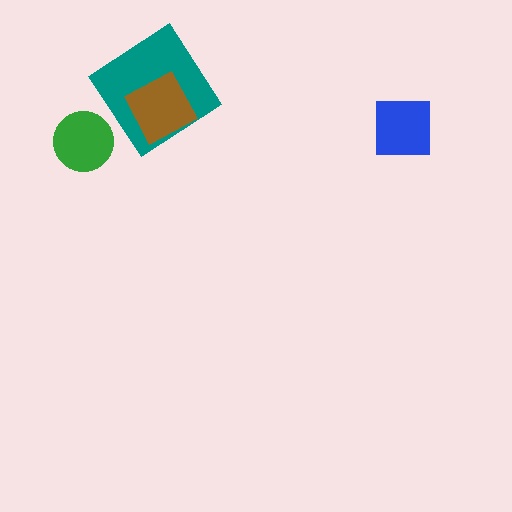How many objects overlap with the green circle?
0 objects overlap with the green circle.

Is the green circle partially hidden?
No, no other shape covers it.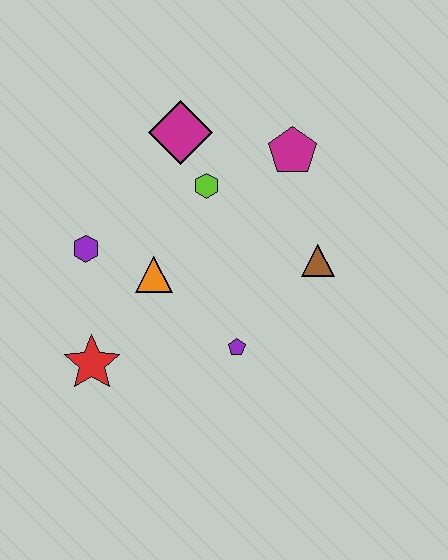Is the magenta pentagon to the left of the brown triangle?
Yes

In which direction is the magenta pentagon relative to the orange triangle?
The magenta pentagon is to the right of the orange triangle.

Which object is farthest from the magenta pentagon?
The red star is farthest from the magenta pentagon.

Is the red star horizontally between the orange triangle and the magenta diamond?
No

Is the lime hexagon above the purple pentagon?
Yes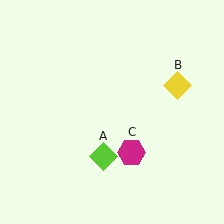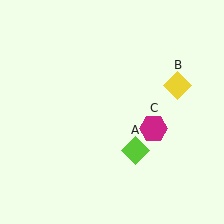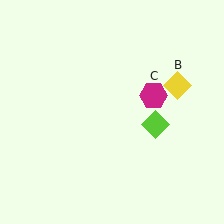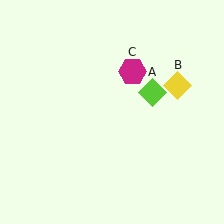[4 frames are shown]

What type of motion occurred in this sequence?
The lime diamond (object A), magenta hexagon (object C) rotated counterclockwise around the center of the scene.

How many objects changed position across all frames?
2 objects changed position: lime diamond (object A), magenta hexagon (object C).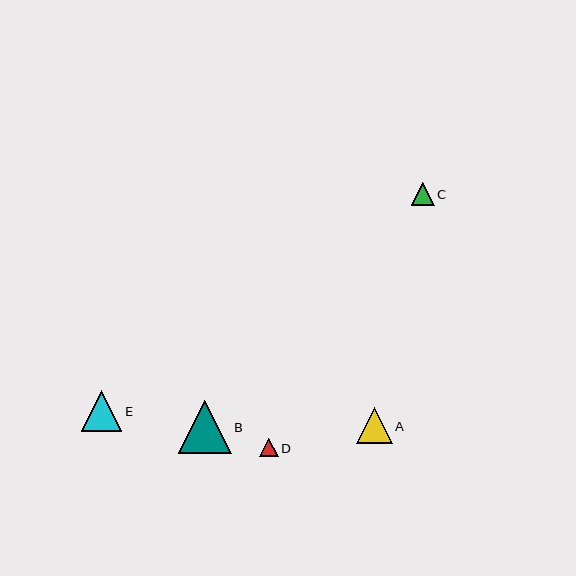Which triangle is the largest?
Triangle B is the largest with a size of approximately 53 pixels.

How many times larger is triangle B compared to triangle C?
Triangle B is approximately 2.3 times the size of triangle C.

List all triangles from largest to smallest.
From largest to smallest: B, E, A, C, D.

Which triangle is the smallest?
Triangle D is the smallest with a size of approximately 18 pixels.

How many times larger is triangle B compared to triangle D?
Triangle B is approximately 2.9 times the size of triangle D.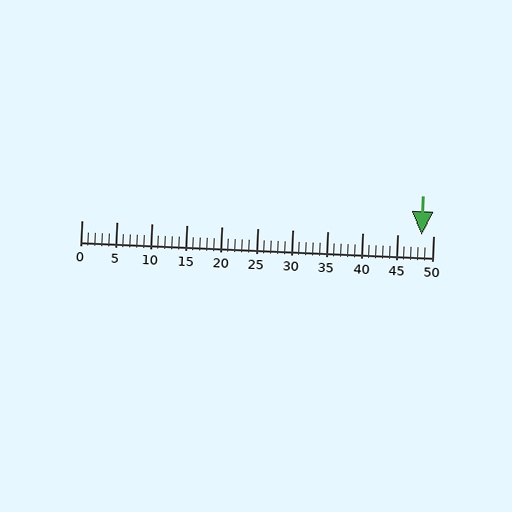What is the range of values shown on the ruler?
The ruler shows values from 0 to 50.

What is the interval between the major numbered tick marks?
The major tick marks are spaced 5 units apart.